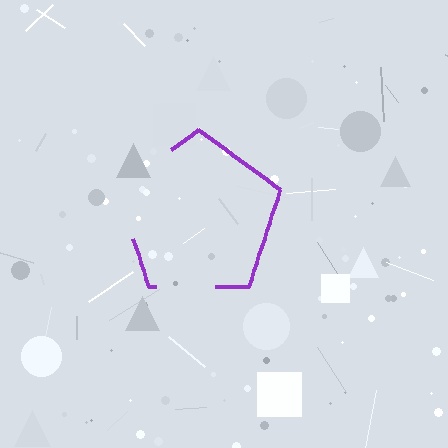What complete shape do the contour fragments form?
The contour fragments form a pentagon.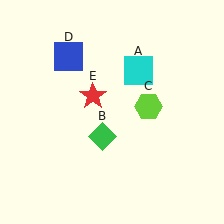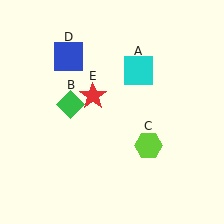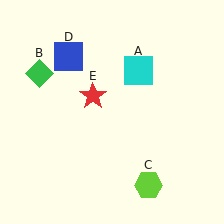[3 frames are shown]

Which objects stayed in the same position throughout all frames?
Cyan square (object A) and blue square (object D) and red star (object E) remained stationary.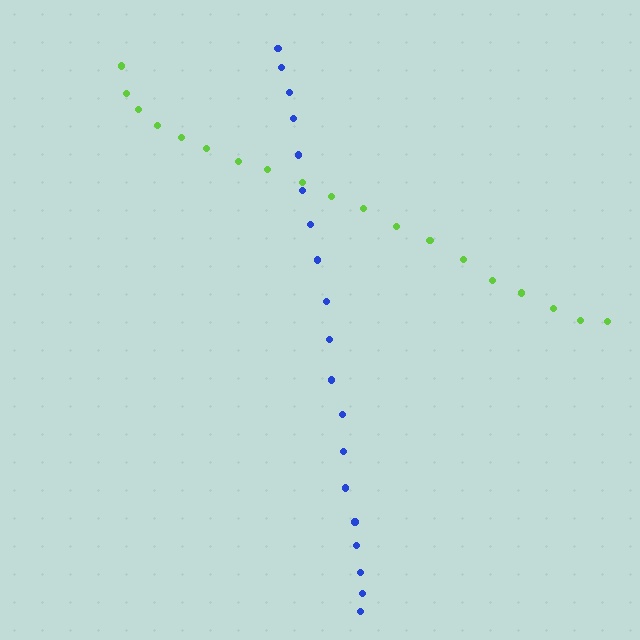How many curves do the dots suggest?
There are 2 distinct paths.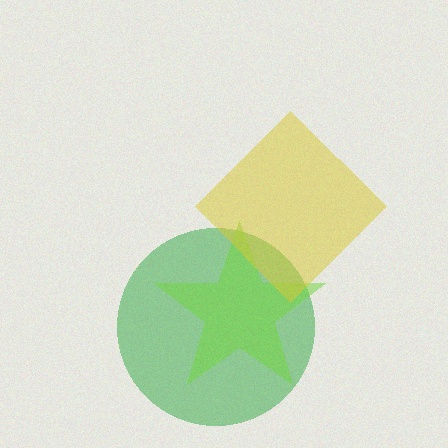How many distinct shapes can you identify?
There are 3 distinct shapes: a green circle, a lime star, a yellow diamond.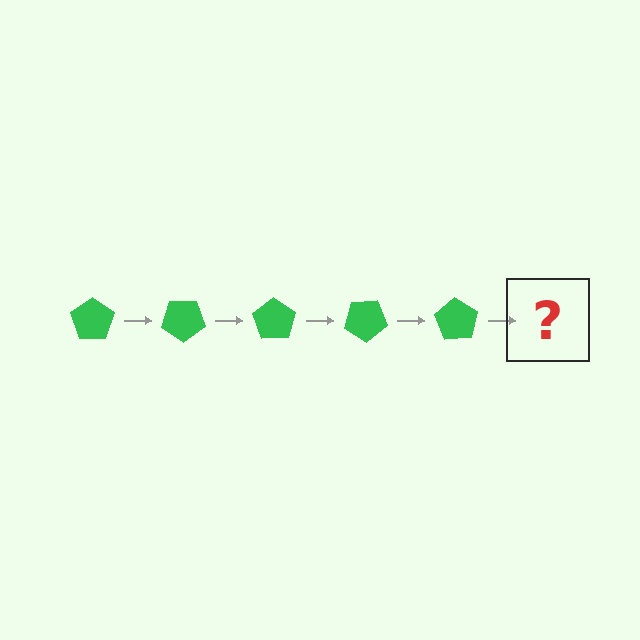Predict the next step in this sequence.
The next step is a green pentagon rotated 175 degrees.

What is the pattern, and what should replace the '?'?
The pattern is that the pentagon rotates 35 degrees each step. The '?' should be a green pentagon rotated 175 degrees.